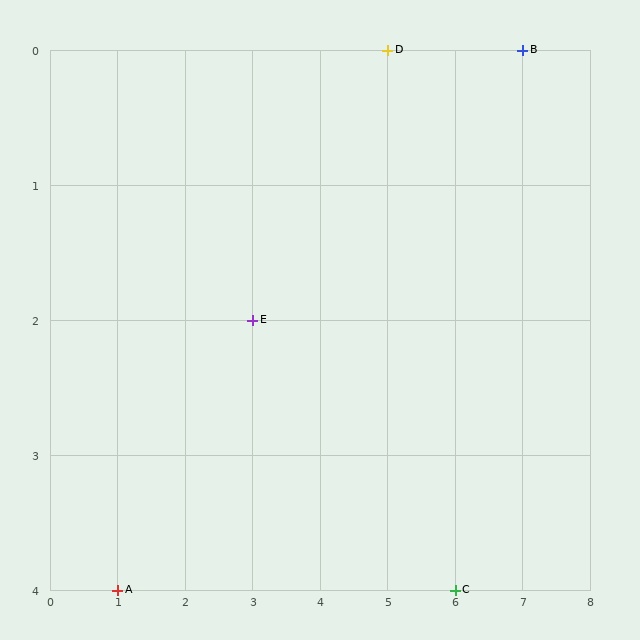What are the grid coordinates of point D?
Point D is at grid coordinates (5, 0).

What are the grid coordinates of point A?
Point A is at grid coordinates (1, 4).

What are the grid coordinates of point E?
Point E is at grid coordinates (3, 2).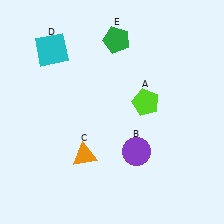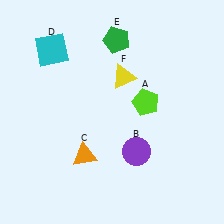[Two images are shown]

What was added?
A yellow triangle (F) was added in Image 2.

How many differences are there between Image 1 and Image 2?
There is 1 difference between the two images.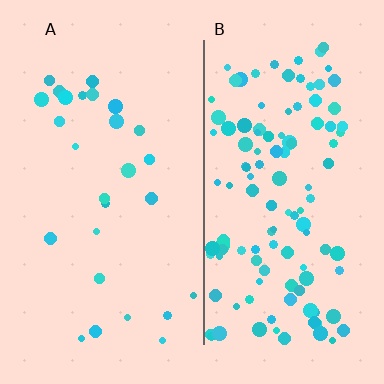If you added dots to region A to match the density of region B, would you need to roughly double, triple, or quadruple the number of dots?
Approximately quadruple.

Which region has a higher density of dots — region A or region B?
B (the right).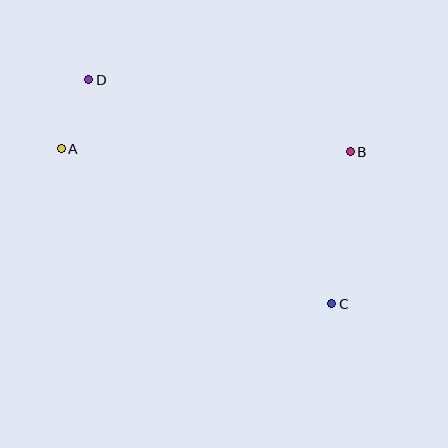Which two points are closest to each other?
Points A and D are closest to each other.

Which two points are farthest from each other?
Points C and D are farthest from each other.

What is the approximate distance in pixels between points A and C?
The distance between A and C is approximately 312 pixels.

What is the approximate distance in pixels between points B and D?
The distance between B and D is approximately 271 pixels.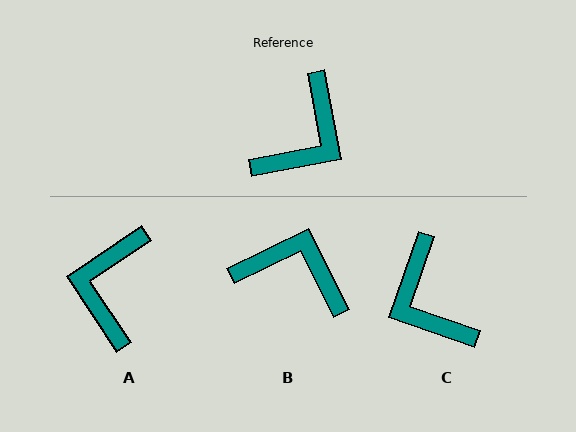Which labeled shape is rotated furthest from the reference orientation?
A, about 157 degrees away.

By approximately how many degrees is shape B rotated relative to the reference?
Approximately 106 degrees counter-clockwise.